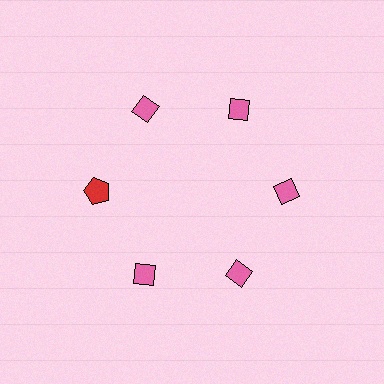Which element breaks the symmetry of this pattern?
The red pentagon at roughly the 9 o'clock position breaks the symmetry. All other shapes are pink diamonds.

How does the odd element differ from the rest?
It differs in both color (red instead of pink) and shape (pentagon instead of diamond).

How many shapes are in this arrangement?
There are 6 shapes arranged in a ring pattern.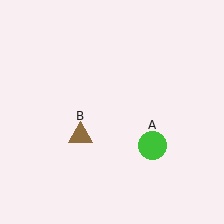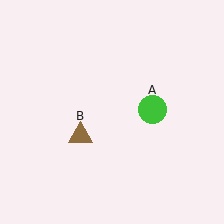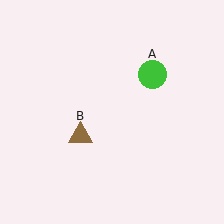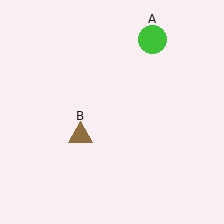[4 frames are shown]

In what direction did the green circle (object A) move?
The green circle (object A) moved up.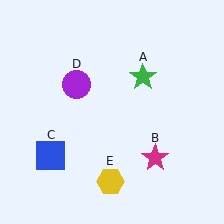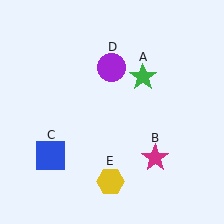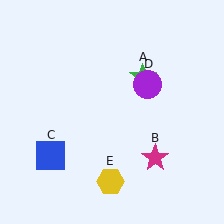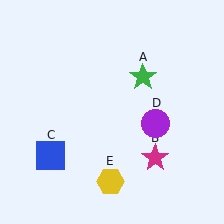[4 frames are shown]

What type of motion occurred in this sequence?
The purple circle (object D) rotated clockwise around the center of the scene.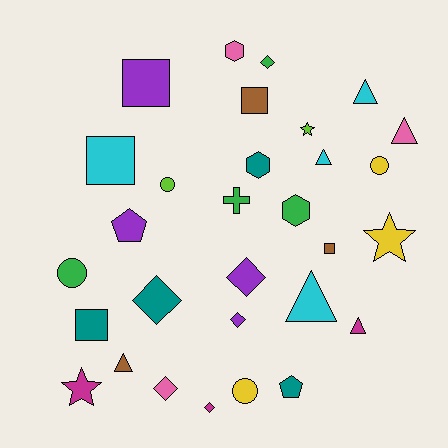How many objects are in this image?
There are 30 objects.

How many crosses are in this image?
There is 1 cross.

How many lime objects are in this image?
There are 2 lime objects.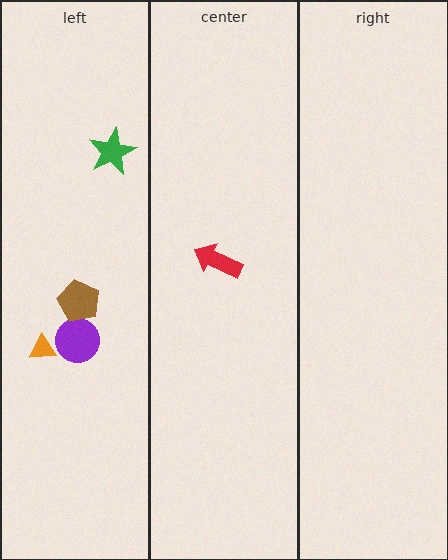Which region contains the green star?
The left region.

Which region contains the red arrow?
The center region.